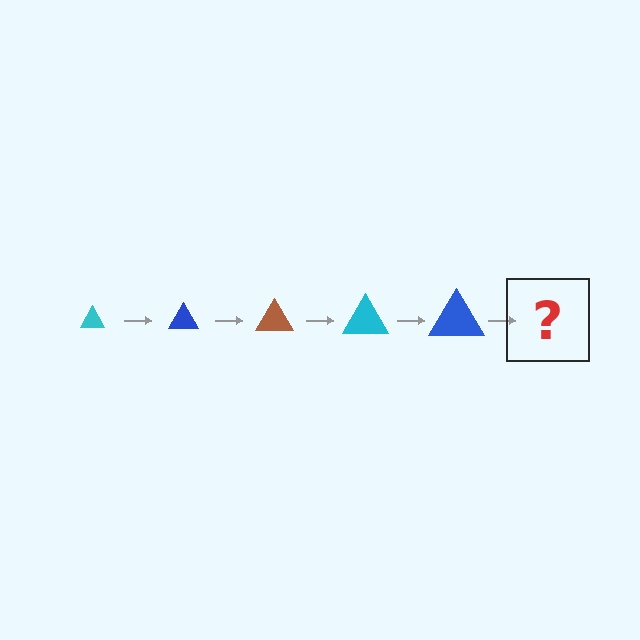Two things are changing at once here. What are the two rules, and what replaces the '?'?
The two rules are that the triangle grows larger each step and the color cycles through cyan, blue, and brown. The '?' should be a brown triangle, larger than the previous one.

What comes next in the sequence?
The next element should be a brown triangle, larger than the previous one.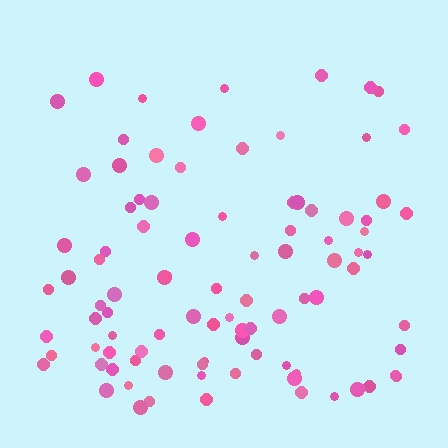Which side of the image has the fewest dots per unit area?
The top.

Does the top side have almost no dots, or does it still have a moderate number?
Still a moderate number, just noticeably fewer than the bottom.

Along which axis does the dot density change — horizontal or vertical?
Vertical.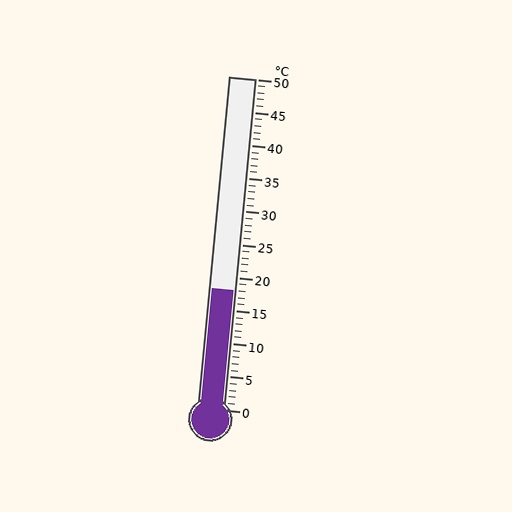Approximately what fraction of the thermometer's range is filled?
The thermometer is filled to approximately 35% of its range.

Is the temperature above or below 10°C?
The temperature is above 10°C.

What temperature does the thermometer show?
The thermometer shows approximately 18°C.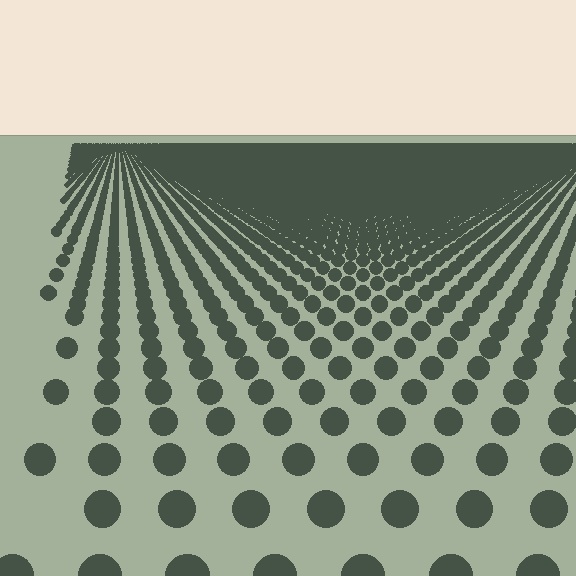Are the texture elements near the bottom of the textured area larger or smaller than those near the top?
Larger. Near the bottom, elements are closer to the viewer and appear at a bigger on-screen size.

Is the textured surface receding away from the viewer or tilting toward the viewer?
The surface is receding away from the viewer. Texture elements get smaller and denser toward the top.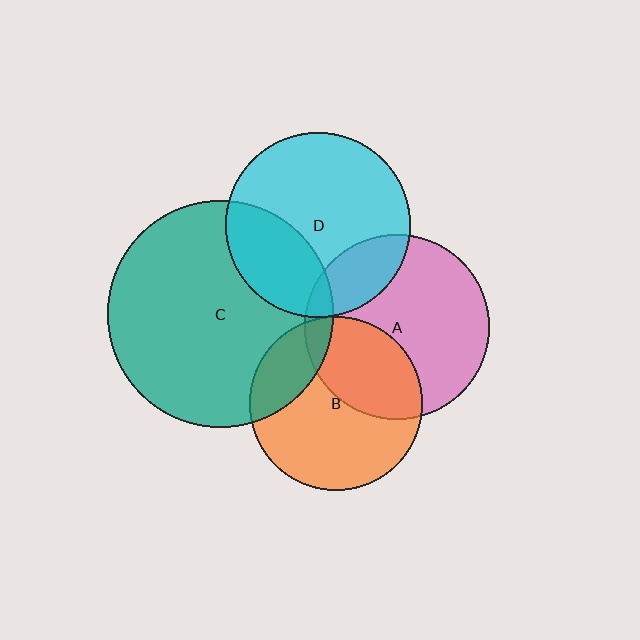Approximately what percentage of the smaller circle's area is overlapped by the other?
Approximately 20%.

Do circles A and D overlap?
Yes.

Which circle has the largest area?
Circle C (teal).